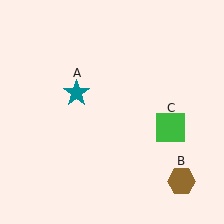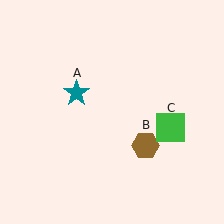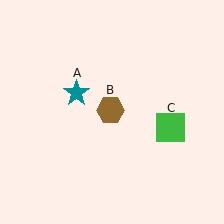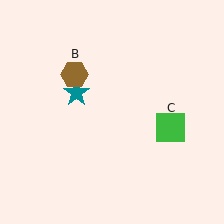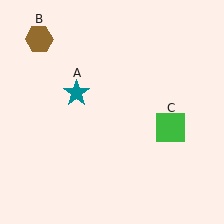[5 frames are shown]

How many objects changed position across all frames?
1 object changed position: brown hexagon (object B).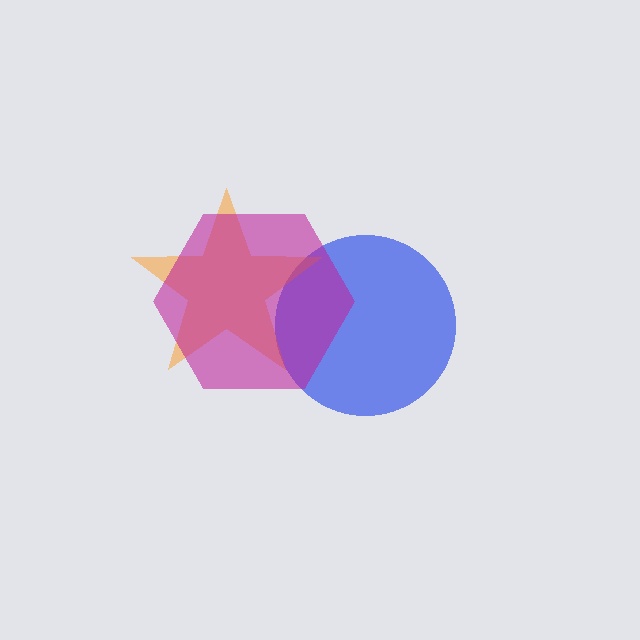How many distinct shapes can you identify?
There are 3 distinct shapes: a blue circle, an orange star, a magenta hexagon.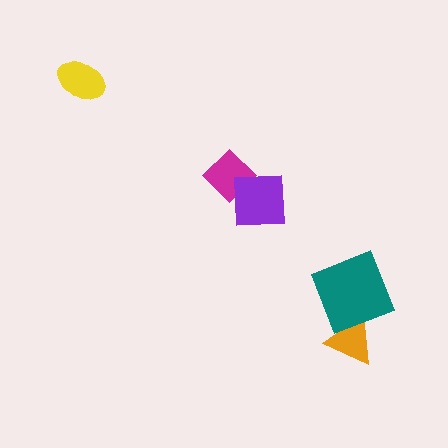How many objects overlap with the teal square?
1 object overlaps with the teal square.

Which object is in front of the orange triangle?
The teal square is in front of the orange triangle.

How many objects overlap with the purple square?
1 object overlaps with the purple square.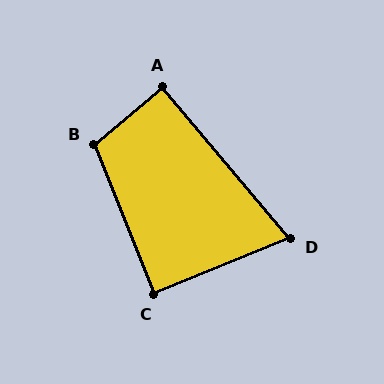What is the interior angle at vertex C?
Approximately 90 degrees (approximately right).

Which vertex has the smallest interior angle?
D, at approximately 72 degrees.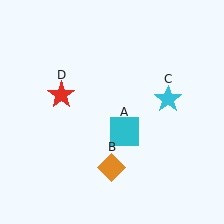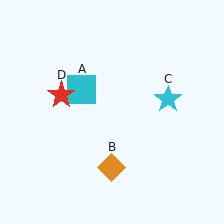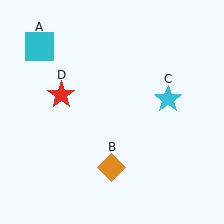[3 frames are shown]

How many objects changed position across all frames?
1 object changed position: cyan square (object A).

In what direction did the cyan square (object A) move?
The cyan square (object A) moved up and to the left.